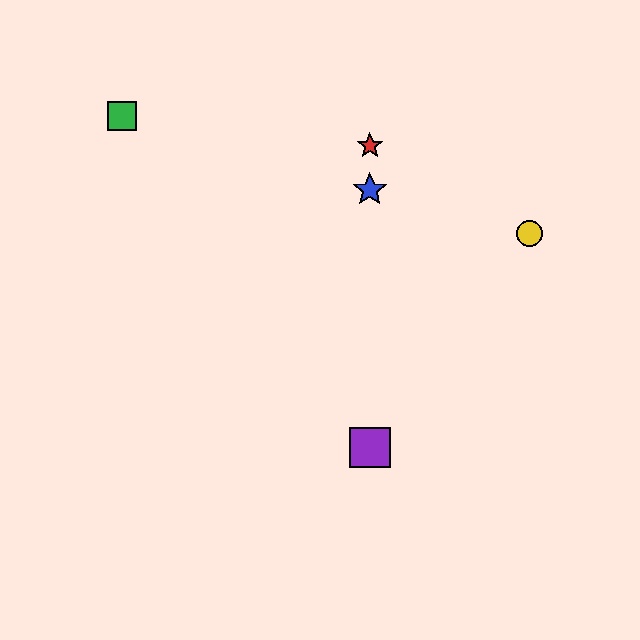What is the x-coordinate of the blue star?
The blue star is at x≈370.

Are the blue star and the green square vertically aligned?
No, the blue star is at x≈370 and the green square is at x≈122.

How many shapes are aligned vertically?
3 shapes (the red star, the blue star, the purple square) are aligned vertically.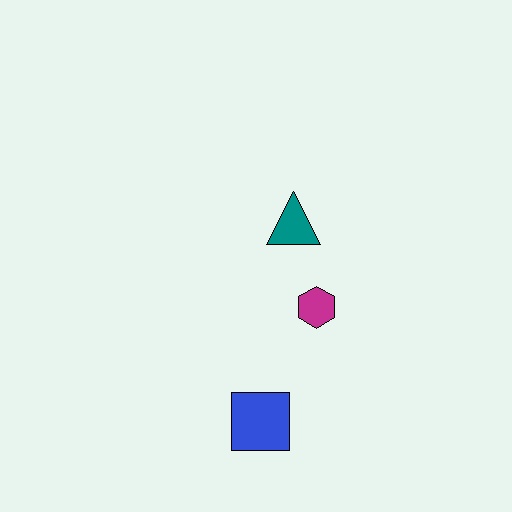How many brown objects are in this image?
There are no brown objects.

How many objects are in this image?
There are 3 objects.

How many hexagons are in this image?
There is 1 hexagon.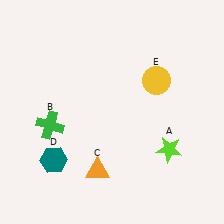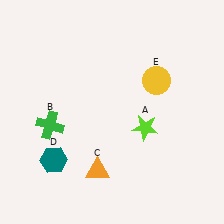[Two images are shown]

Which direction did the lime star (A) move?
The lime star (A) moved left.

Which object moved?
The lime star (A) moved left.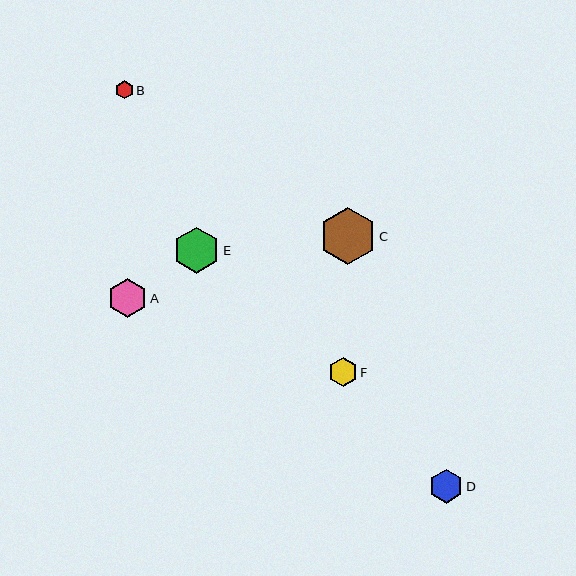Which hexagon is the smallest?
Hexagon B is the smallest with a size of approximately 18 pixels.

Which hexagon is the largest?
Hexagon C is the largest with a size of approximately 57 pixels.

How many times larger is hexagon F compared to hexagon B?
Hexagon F is approximately 1.6 times the size of hexagon B.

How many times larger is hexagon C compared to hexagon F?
Hexagon C is approximately 2.0 times the size of hexagon F.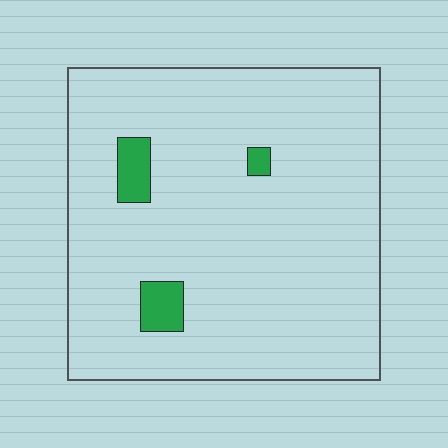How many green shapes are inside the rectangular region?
3.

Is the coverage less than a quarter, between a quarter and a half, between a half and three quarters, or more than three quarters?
Less than a quarter.